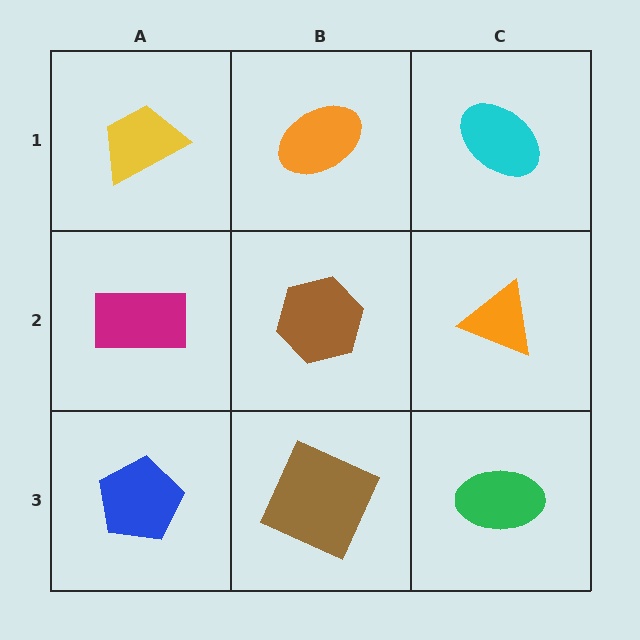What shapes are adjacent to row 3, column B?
A brown hexagon (row 2, column B), a blue pentagon (row 3, column A), a green ellipse (row 3, column C).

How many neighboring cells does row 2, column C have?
3.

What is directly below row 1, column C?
An orange triangle.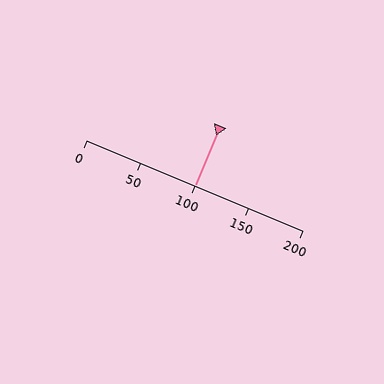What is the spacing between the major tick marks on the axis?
The major ticks are spaced 50 apart.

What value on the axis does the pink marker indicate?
The marker indicates approximately 100.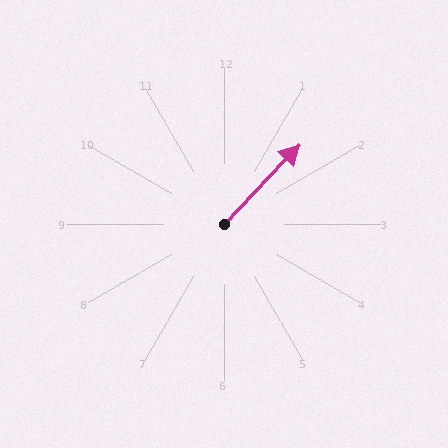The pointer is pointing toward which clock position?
Roughly 1 o'clock.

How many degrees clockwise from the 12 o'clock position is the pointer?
Approximately 43 degrees.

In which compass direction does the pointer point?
Northeast.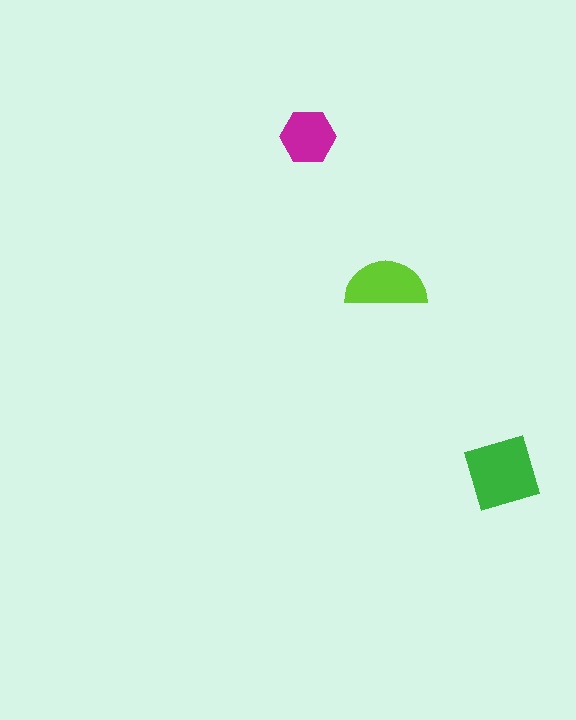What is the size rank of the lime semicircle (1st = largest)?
2nd.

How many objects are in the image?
There are 3 objects in the image.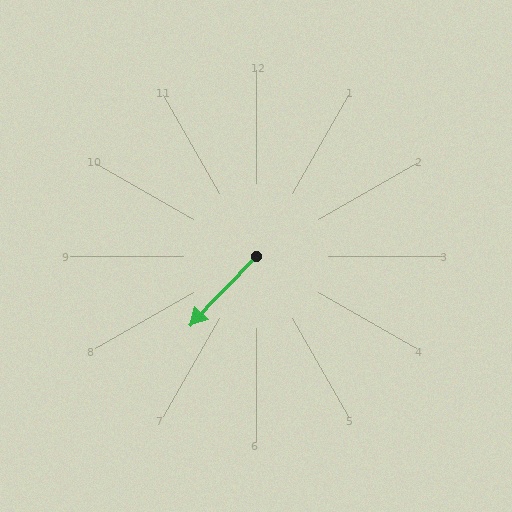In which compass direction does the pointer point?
Southwest.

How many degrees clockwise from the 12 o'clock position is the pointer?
Approximately 224 degrees.